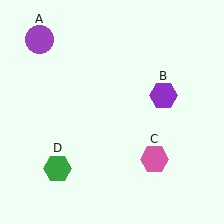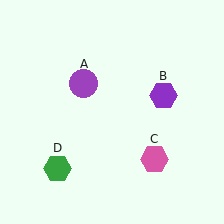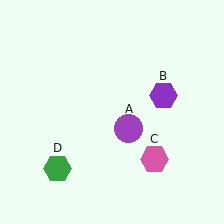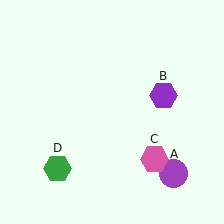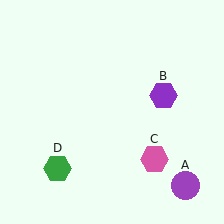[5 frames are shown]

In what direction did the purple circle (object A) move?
The purple circle (object A) moved down and to the right.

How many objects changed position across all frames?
1 object changed position: purple circle (object A).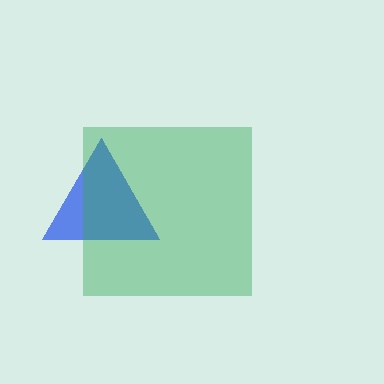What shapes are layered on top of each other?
The layered shapes are: a blue triangle, a green square.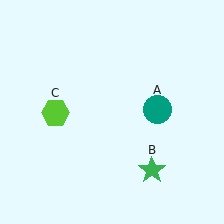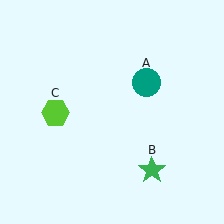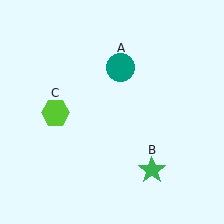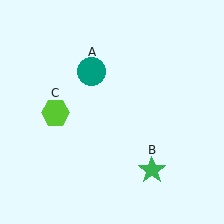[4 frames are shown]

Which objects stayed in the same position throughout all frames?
Green star (object B) and lime hexagon (object C) remained stationary.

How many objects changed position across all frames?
1 object changed position: teal circle (object A).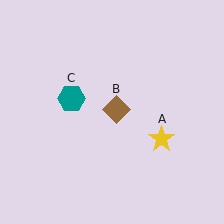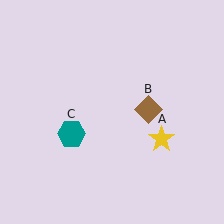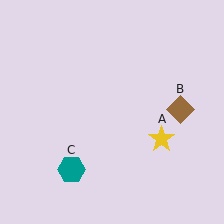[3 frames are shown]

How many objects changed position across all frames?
2 objects changed position: brown diamond (object B), teal hexagon (object C).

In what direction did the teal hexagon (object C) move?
The teal hexagon (object C) moved down.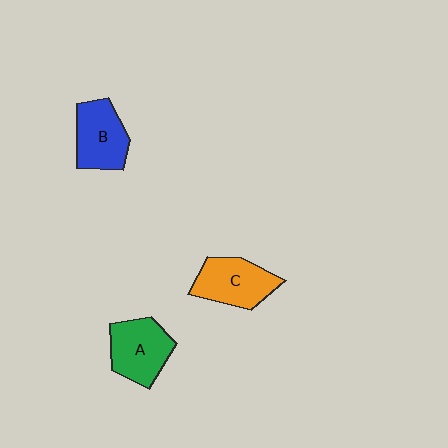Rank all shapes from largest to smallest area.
From largest to smallest: A (green), C (orange), B (blue).